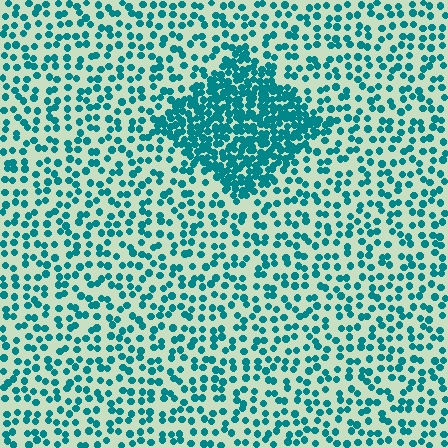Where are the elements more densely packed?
The elements are more densely packed inside the diamond boundary.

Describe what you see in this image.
The image contains small teal elements arranged at two different densities. A diamond-shaped region is visible where the elements are more densely packed than the surrounding area.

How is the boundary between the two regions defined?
The boundary is defined by a change in element density (approximately 2.6x ratio). All elements are the same color, size, and shape.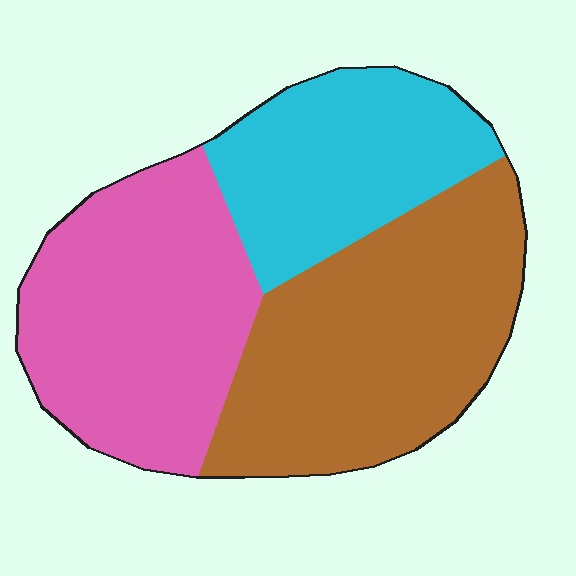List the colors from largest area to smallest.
From largest to smallest: brown, pink, cyan.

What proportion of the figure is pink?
Pink takes up about three eighths (3/8) of the figure.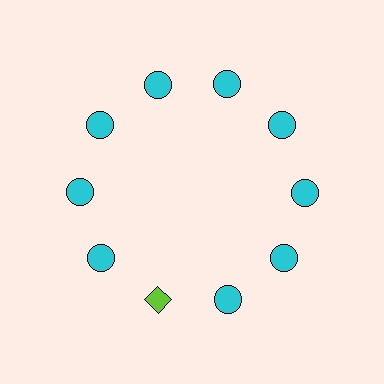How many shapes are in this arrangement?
There are 10 shapes arranged in a ring pattern.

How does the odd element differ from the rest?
It differs in both color (lime instead of cyan) and shape (diamond instead of circle).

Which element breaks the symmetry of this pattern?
The lime diamond at roughly the 7 o'clock position breaks the symmetry. All other shapes are cyan circles.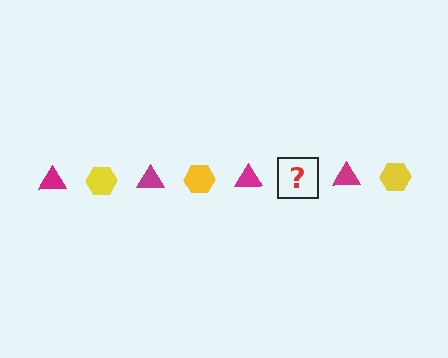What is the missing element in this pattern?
The missing element is a yellow hexagon.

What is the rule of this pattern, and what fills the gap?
The rule is that the pattern alternates between magenta triangle and yellow hexagon. The gap should be filled with a yellow hexagon.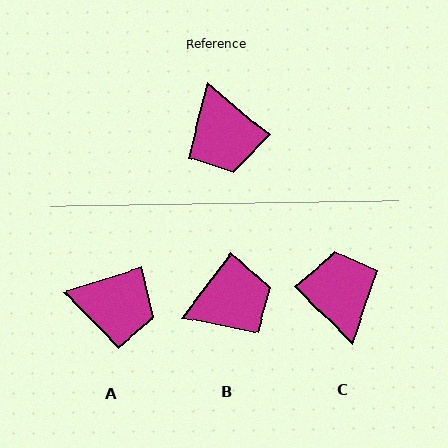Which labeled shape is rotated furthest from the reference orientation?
C, about 174 degrees away.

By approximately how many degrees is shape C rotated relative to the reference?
Approximately 174 degrees counter-clockwise.